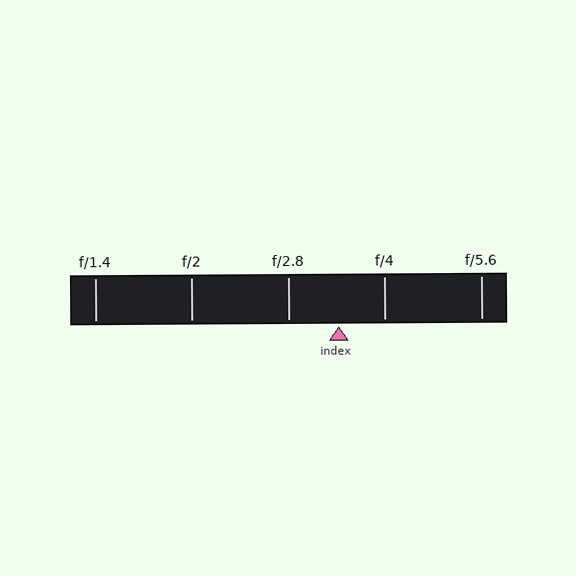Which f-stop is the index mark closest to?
The index mark is closest to f/4.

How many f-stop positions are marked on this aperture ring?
There are 5 f-stop positions marked.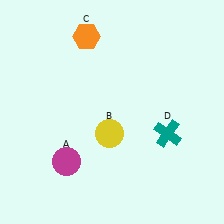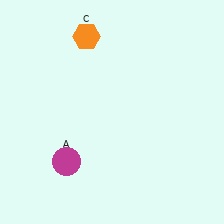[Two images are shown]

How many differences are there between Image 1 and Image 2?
There are 2 differences between the two images.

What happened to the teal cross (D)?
The teal cross (D) was removed in Image 2. It was in the bottom-right area of Image 1.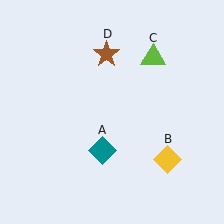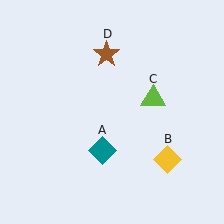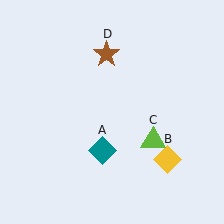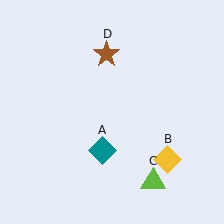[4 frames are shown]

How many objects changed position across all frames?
1 object changed position: lime triangle (object C).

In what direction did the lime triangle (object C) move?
The lime triangle (object C) moved down.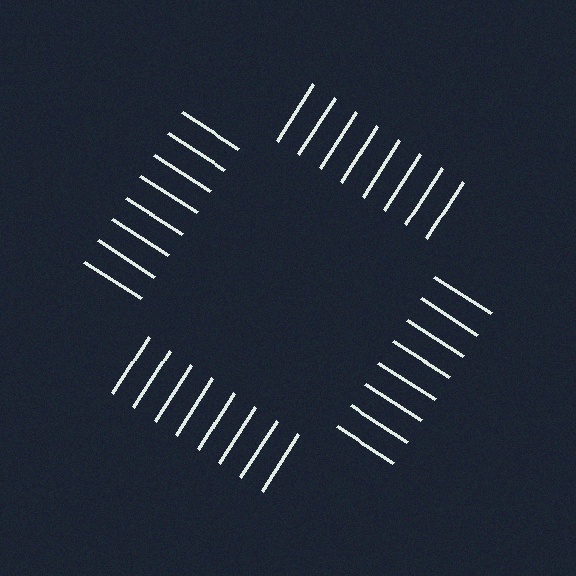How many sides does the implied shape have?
4 sides — the line-ends trace a square.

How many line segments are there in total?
32 — 8 along each of the 4 edges.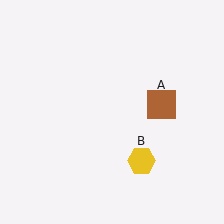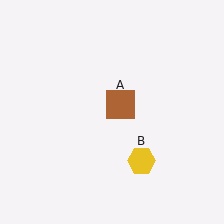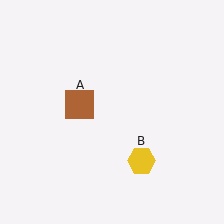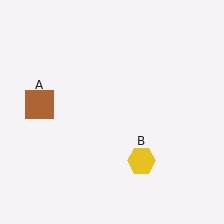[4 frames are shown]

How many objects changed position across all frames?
1 object changed position: brown square (object A).